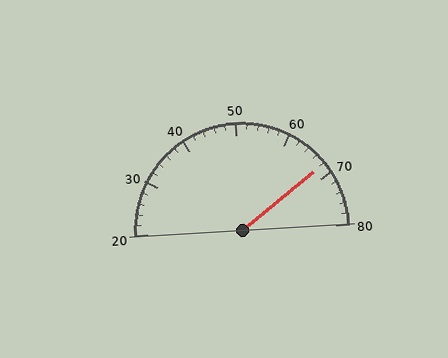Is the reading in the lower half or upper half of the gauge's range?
The reading is in the upper half of the range (20 to 80).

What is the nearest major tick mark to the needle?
The nearest major tick mark is 70.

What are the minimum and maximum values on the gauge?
The gauge ranges from 20 to 80.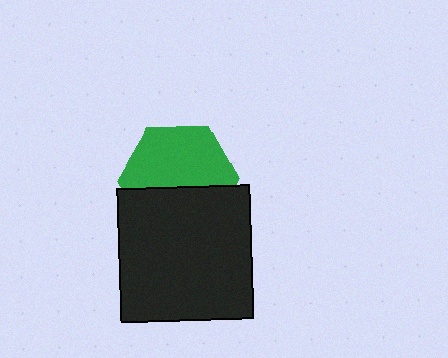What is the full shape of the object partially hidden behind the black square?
The partially hidden object is a green hexagon.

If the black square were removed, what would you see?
You would see the complete green hexagon.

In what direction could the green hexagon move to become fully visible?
The green hexagon could move up. That would shift it out from behind the black square entirely.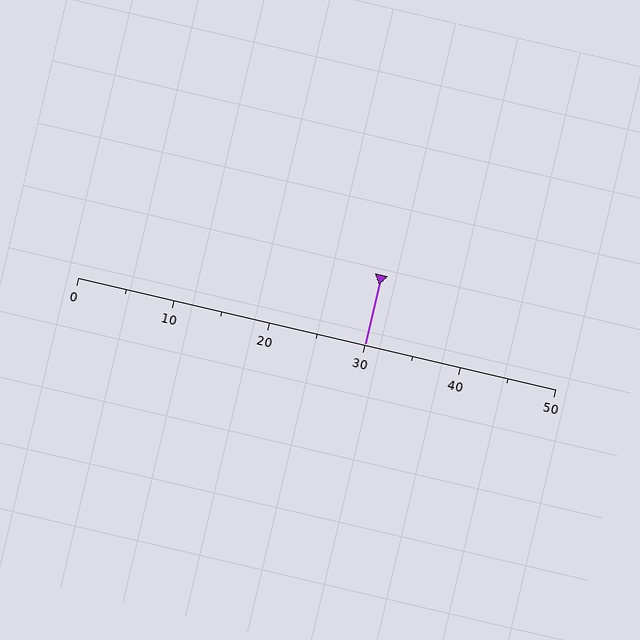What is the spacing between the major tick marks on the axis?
The major ticks are spaced 10 apart.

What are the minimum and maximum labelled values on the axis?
The axis runs from 0 to 50.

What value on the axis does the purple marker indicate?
The marker indicates approximately 30.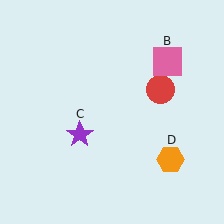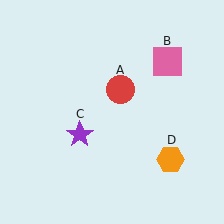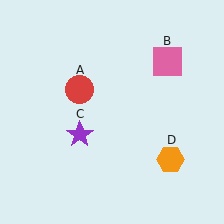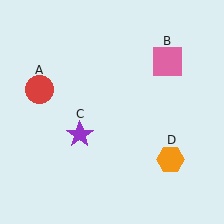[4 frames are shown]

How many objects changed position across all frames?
1 object changed position: red circle (object A).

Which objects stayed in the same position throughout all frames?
Pink square (object B) and purple star (object C) and orange hexagon (object D) remained stationary.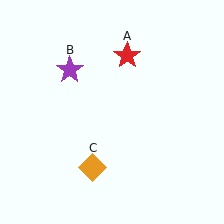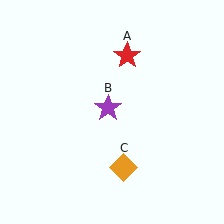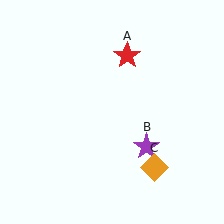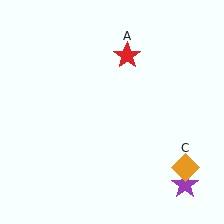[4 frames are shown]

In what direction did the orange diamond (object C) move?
The orange diamond (object C) moved right.